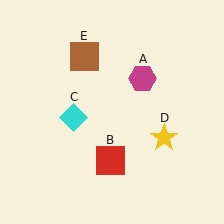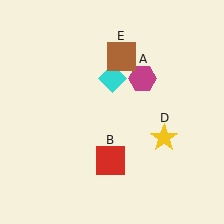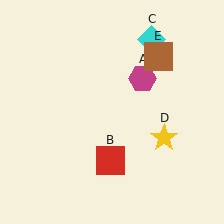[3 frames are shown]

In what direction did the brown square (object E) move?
The brown square (object E) moved right.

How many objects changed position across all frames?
2 objects changed position: cyan diamond (object C), brown square (object E).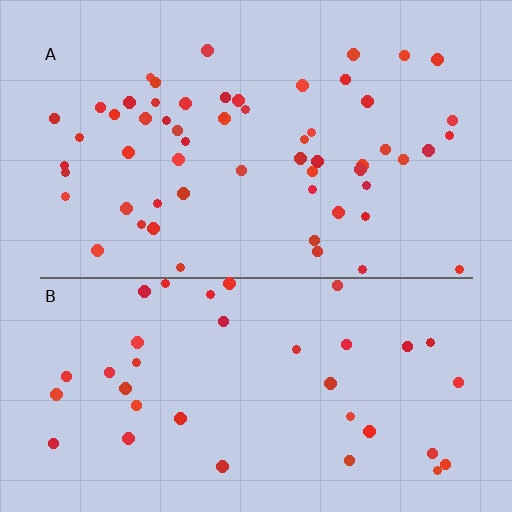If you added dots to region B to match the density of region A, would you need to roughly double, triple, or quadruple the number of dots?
Approximately double.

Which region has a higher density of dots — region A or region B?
A (the top).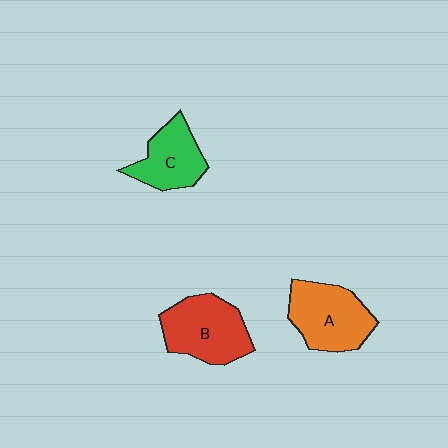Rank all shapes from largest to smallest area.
From largest to smallest: B (red), A (orange), C (green).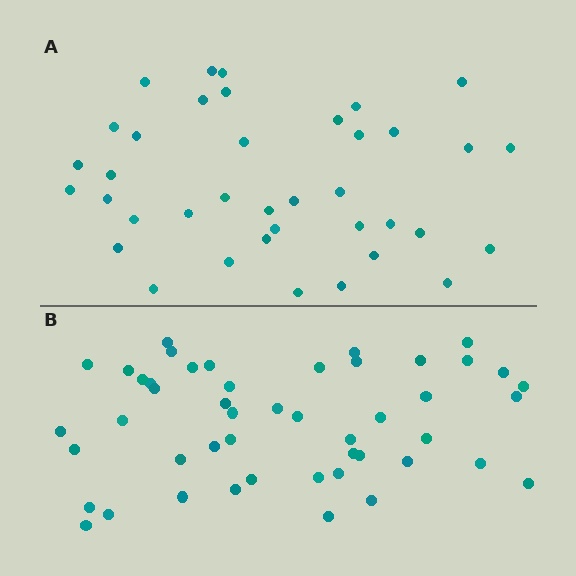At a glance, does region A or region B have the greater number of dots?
Region B (the bottom region) has more dots.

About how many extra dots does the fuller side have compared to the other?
Region B has roughly 10 or so more dots than region A.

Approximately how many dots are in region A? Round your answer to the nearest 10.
About 40 dots. (The exact count is 38, which rounds to 40.)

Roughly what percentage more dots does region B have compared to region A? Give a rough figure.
About 25% more.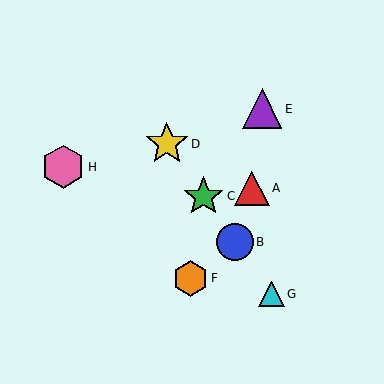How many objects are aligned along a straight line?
4 objects (B, C, D, G) are aligned along a straight line.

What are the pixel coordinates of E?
Object E is at (262, 109).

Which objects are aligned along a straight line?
Objects B, C, D, G are aligned along a straight line.